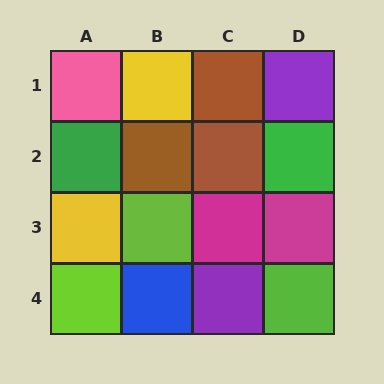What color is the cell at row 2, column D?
Green.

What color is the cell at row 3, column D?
Magenta.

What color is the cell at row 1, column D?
Purple.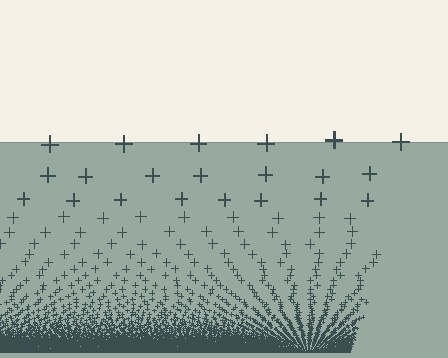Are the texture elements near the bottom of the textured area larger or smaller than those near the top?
Smaller. The gradient is inverted — elements near the bottom are smaller and denser.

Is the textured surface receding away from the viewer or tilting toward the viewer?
The surface appears to tilt toward the viewer. Texture elements get larger and sparser toward the top.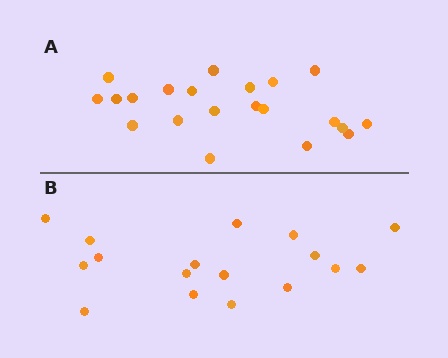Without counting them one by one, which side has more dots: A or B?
Region A (the top region) has more dots.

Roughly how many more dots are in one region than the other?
Region A has about 4 more dots than region B.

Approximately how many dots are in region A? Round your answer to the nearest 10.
About 20 dots. (The exact count is 21, which rounds to 20.)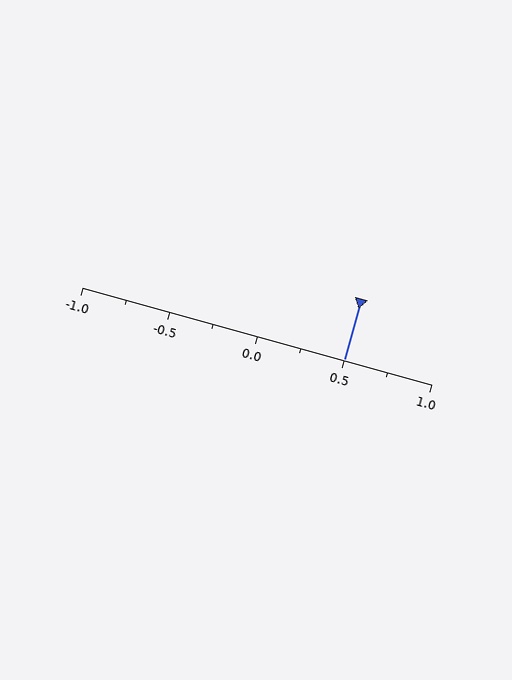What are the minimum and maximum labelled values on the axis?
The axis runs from -1.0 to 1.0.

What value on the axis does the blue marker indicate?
The marker indicates approximately 0.5.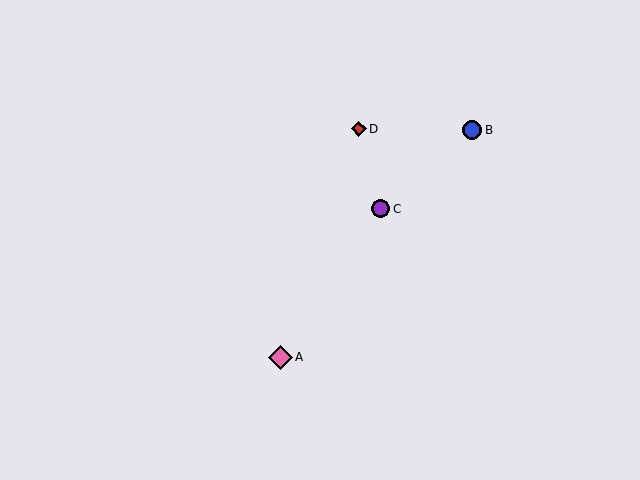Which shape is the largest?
The pink diamond (labeled A) is the largest.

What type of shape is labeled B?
Shape B is a blue circle.